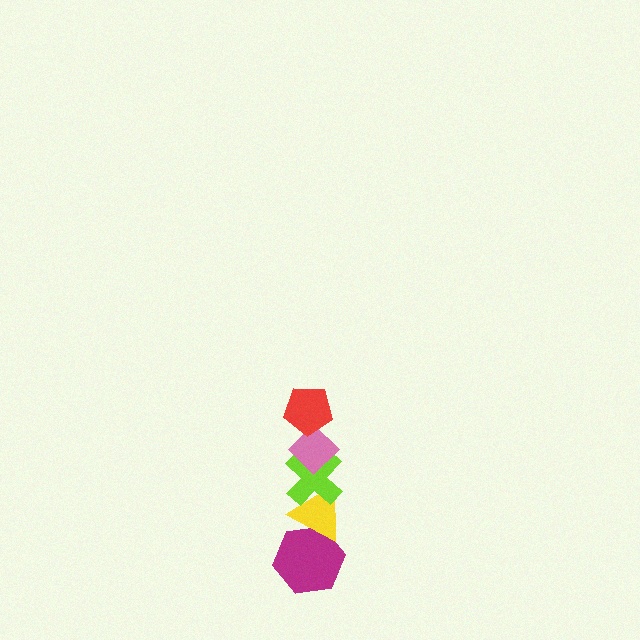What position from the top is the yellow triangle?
The yellow triangle is 4th from the top.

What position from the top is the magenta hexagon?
The magenta hexagon is 5th from the top.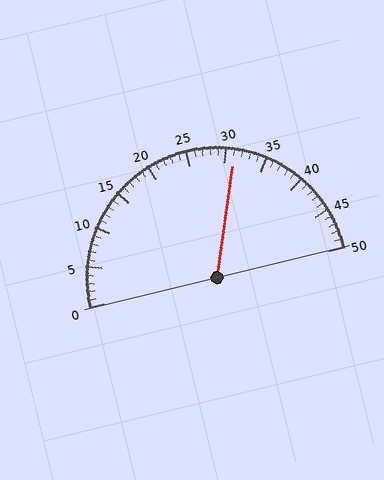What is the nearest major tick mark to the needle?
The nearest major tick mark is 30.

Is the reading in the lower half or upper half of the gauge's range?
The reading is in the upper half of the range (0 to 50).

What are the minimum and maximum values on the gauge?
The gauge ranges from 0 to 50.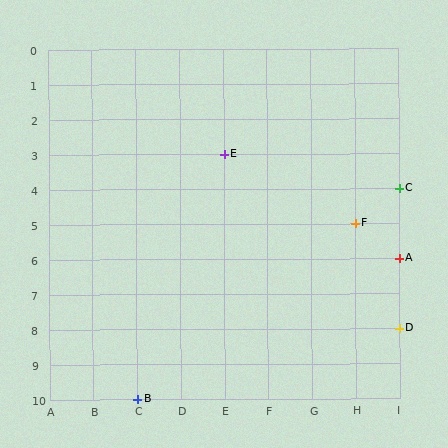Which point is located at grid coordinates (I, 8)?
Point D is at (I, 8).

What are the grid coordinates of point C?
Point C is at grid coordinates (I, 4).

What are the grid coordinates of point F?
Point F is at grid coordinates (H, 5).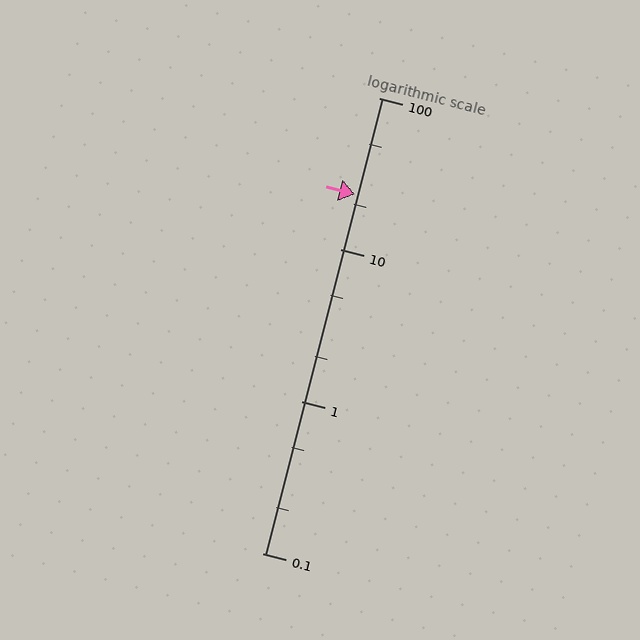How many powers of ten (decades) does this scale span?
The scale spans 3 decades, from 0.1 to 100.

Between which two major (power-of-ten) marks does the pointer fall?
The pointer is between 10 and 100.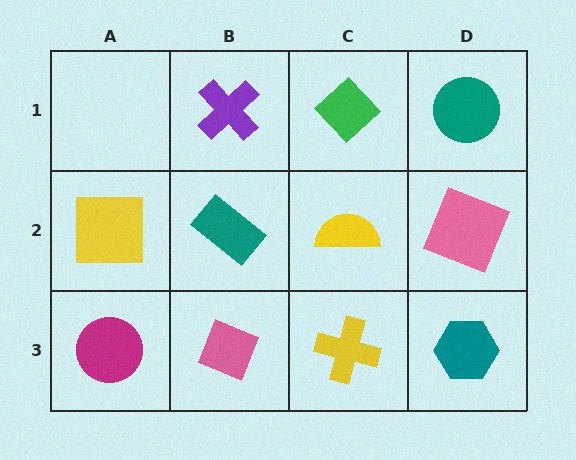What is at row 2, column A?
A yellow square.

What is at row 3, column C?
A yellow cross.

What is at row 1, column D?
A teal circle.